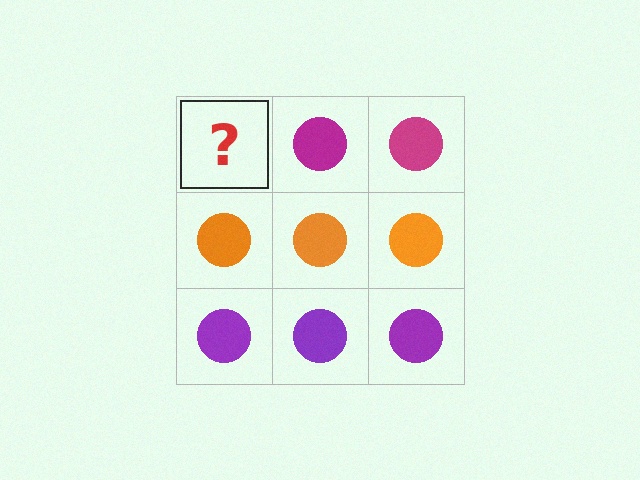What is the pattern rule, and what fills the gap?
The rule is that each row has a consistent color. The gap should be filled with a magenta circle.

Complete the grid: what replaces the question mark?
The question mark should be replaced with a magenta circle.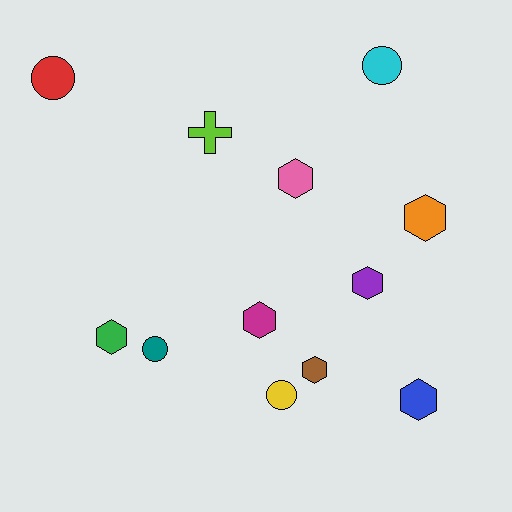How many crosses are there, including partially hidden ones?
There is 1 cross.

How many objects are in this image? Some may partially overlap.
There are 12 objects.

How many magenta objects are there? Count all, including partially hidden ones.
There is 1 magenta object.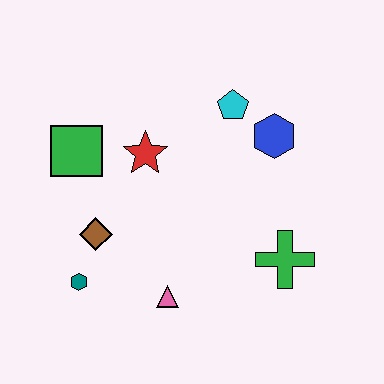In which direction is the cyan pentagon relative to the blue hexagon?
The cyan pentagon is to the left of the blue hexagon.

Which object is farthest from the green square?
The green cross is farthest from the green square.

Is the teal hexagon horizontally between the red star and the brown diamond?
No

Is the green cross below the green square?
Yes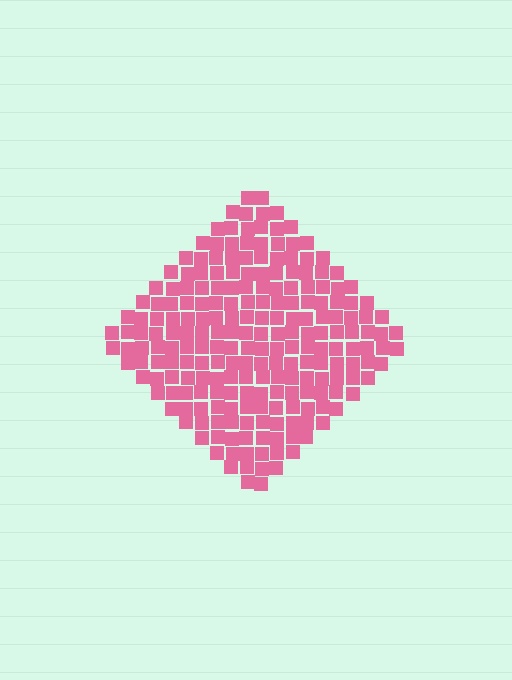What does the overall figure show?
The overall figure shows a diamond.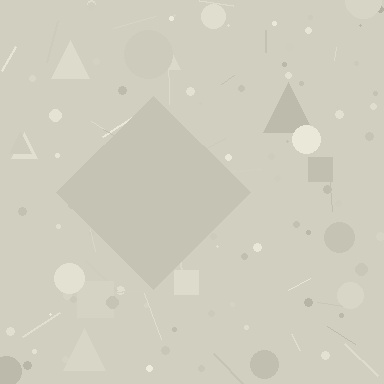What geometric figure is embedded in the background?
A diamond is embedded in the background.